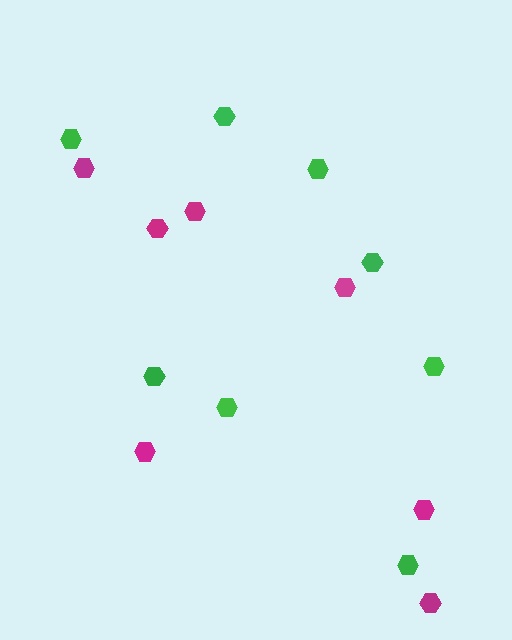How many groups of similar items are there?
There are 2 groups: one group of green hexagons (8) and one group of magenta hexagons (7).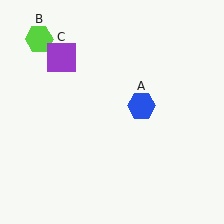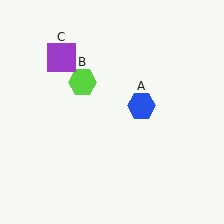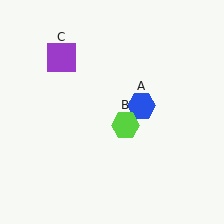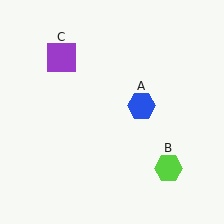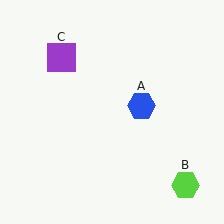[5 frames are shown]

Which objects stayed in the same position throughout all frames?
Blue hexagon (object A) and purple square (object C) remained stationary.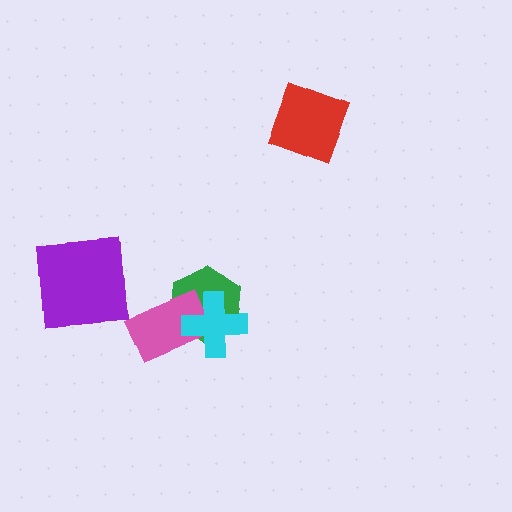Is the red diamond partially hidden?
No, no other shape covers it.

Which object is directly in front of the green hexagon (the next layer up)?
The pink rectangle is directly in front of the green hexagon.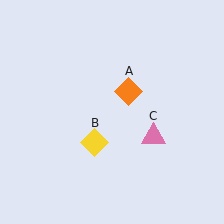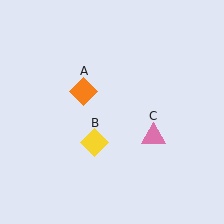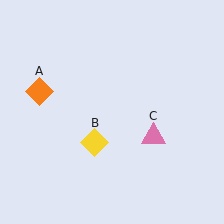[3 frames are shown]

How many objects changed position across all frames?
1 object changed position: orange diamond (object A).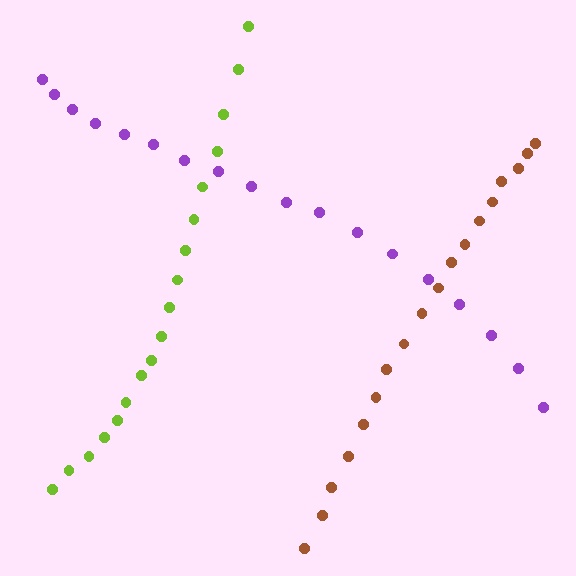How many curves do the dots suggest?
There are 3 distinct paths.